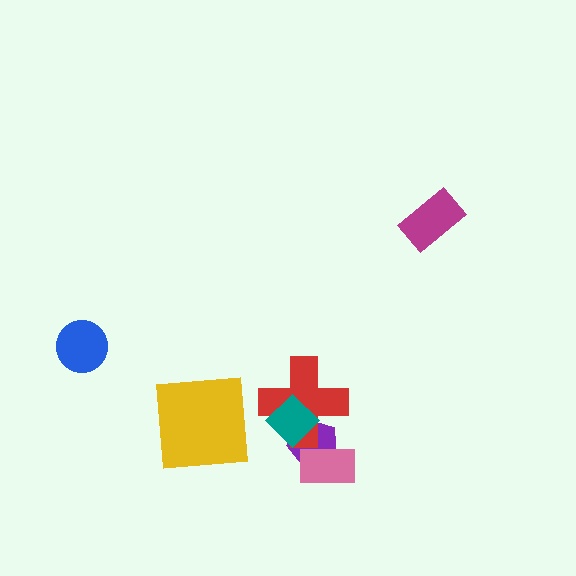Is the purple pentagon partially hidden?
Yes, it is partially covered by another shape.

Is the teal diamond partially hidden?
No, no other shape covers it.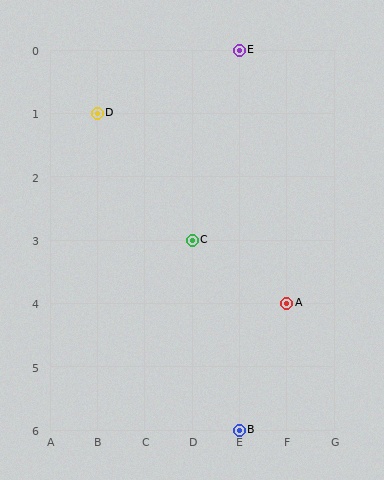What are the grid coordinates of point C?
Point C is at grid coordinates (D, 3).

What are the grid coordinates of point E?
Point E is at grid coordinates (E, 0).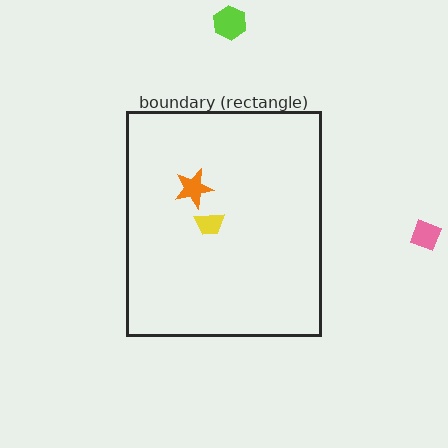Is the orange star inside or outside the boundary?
Inside.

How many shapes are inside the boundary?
2 inside, 2 outside.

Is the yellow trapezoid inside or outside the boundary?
Inside.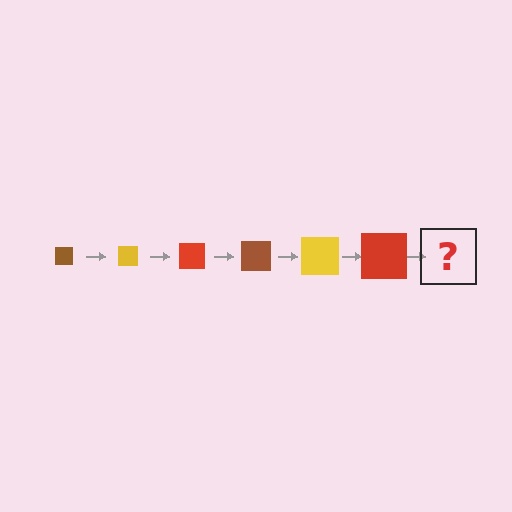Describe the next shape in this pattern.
It should be a brown square, larger than the previous one.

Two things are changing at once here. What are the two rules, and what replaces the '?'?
The two rules are that the square grows larger each step and the color cycles through brown, yellow, and red. The '?' should be a brown square, larger than the previous one.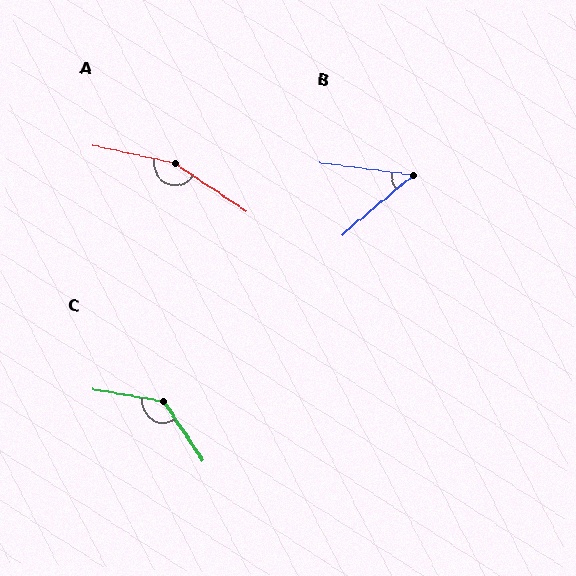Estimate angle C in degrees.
Approximately 133 degrees.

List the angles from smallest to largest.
B (48°), C (133°), A (158°).